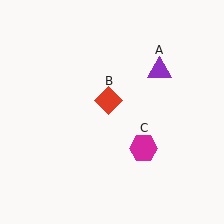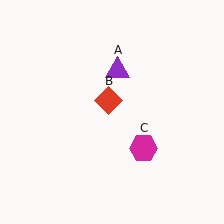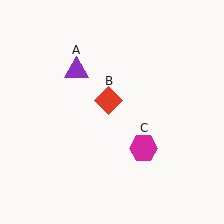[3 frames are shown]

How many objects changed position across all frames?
1 object changed position: purple triangle (object A).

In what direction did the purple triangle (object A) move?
The purple triangle (object A) moved left.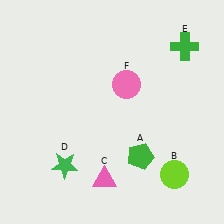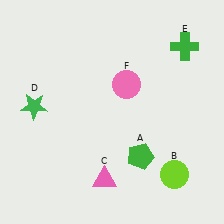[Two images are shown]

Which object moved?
The green star (D) moved up.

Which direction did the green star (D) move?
The green star (D) moved up.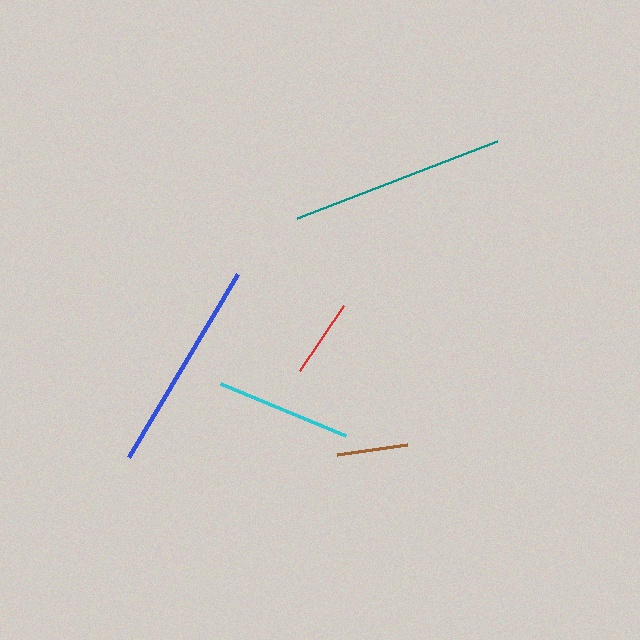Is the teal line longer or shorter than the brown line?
The teal line is longer than the brown line.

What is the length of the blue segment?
The blue segment is approximately 213 pixels long.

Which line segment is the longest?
The teal line is the longest at approximately 215 pixels.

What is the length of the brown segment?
The brown segment is approximately 71 pixels long.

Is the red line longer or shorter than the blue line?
The blue line is longer than the red line.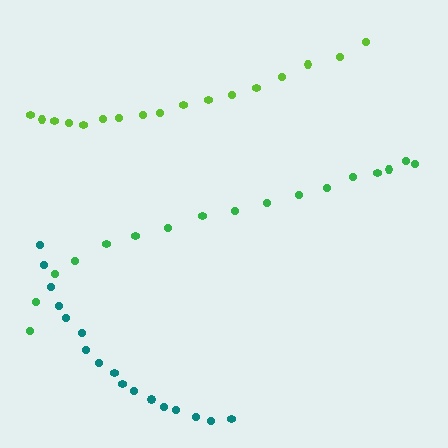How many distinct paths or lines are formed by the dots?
There are 3 distinct paths.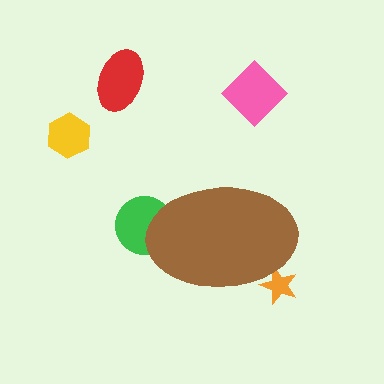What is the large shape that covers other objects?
A brown ellipse.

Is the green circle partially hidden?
Yes, the green circle is partially hidden behind the brown ellipse.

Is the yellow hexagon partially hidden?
No, the yellow hexagon is fully visible.